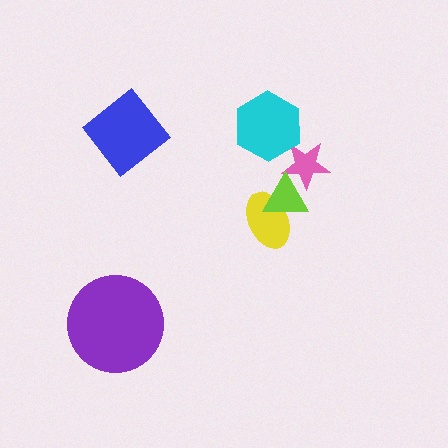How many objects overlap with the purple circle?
0 objects overlap with the purple circle.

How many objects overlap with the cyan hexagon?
1 object overlaps with the cyan hexagon.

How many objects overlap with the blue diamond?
0 objects overlap with the blue diamond.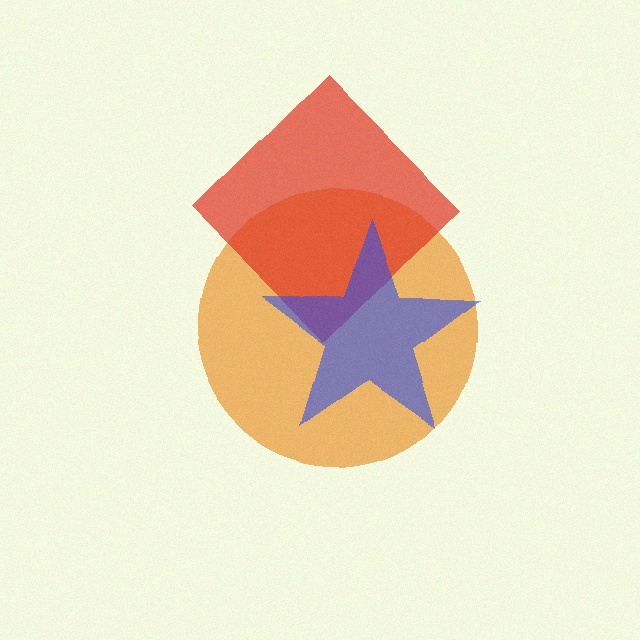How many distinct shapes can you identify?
There are 3 distinct shapes: an orange circle, a red diamond, a blue star.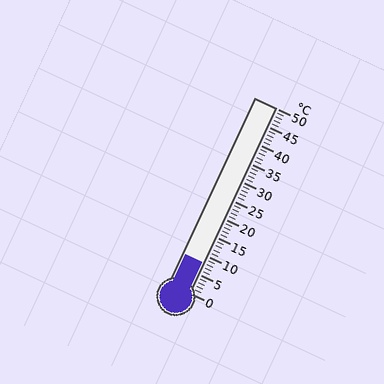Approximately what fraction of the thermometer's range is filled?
The thermometer is filled to approximately 15% of its range.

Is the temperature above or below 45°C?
The temperature is below 45°C.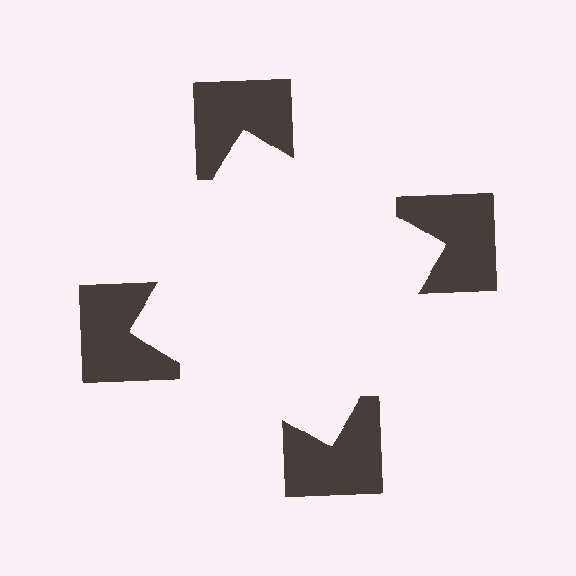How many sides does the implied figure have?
4 sides.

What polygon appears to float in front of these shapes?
An illusory square — its edges are inferred from the aligned wedge cuts in the notched squares, not physically drawn.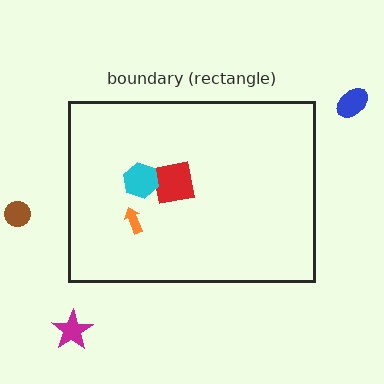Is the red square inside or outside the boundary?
Inside.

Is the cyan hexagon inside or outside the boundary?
Inside.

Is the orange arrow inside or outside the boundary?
Inside.